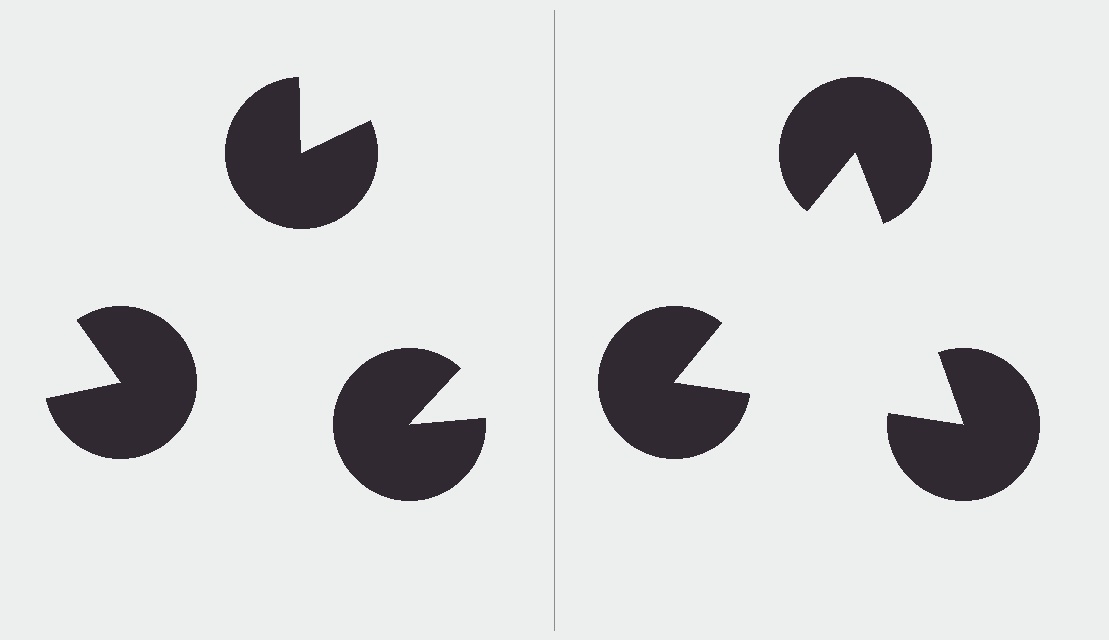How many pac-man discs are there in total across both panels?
6 — 3 on each side.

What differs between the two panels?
The pac-man discs are positioned identically on both sides; only the wedge orientations differ. On the right they align to a triangle; on the left they are misaligned.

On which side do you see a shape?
An illusory triangle appears on the right side. On the left side the wedge cuts are rotated, so no coherent shape forms.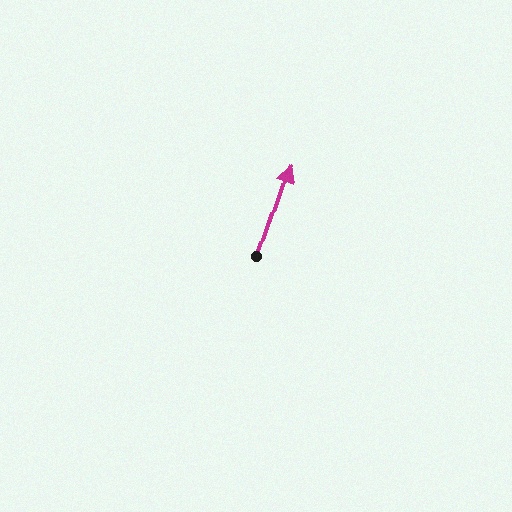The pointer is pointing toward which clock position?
Roughly 1 o'clock.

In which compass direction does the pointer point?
North.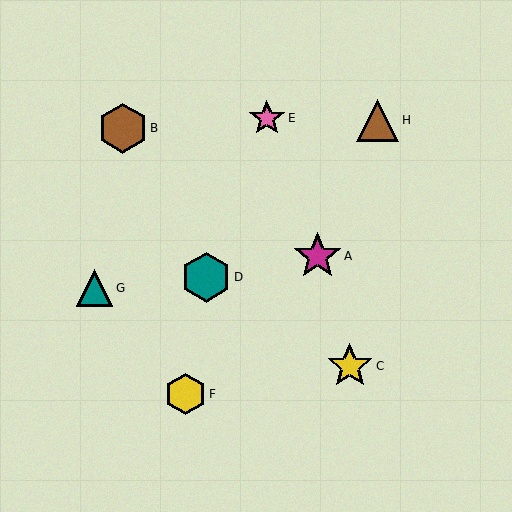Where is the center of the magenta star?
The center of the magenta star is at (318, 256).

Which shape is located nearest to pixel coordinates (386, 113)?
The brown triangle (labeled H) at (378, 120) is nearest to that location.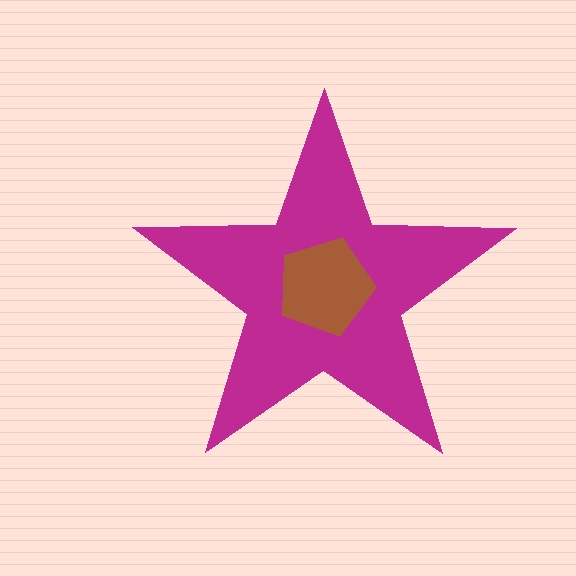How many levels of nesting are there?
2.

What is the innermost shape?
The brown pentagon.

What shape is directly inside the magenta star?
The brown pentagon.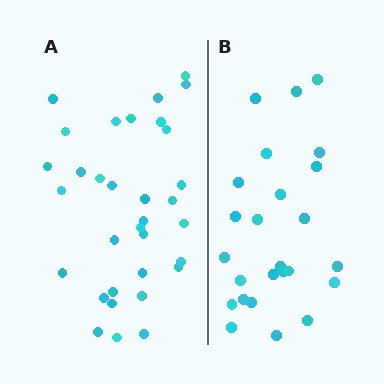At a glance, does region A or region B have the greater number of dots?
Region A (the left region) has more dots.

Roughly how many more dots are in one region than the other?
Region A has roughly 8 or so more dots than region B.